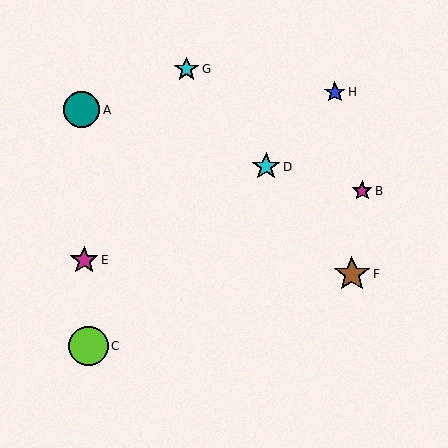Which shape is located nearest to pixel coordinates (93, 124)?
The teal circle (labeled A) at (82, 110) is nearest to that location.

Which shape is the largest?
The lime circle (labeled C) is the largest.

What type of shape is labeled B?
Shape B is a magenta star.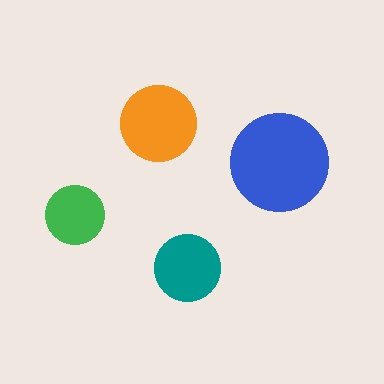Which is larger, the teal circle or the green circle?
The teal one.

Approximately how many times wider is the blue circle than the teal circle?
About 1.5 times wider.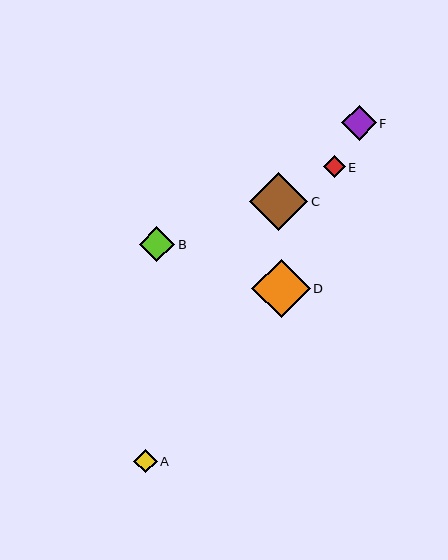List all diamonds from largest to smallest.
From largest to smallest: D, C, B, F, A, E.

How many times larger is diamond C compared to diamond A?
Diamond C is approximately 2.5 times the size of diamond A.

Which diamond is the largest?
Diamond D is the largest with a size of approximately 58 pixels.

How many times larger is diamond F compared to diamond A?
Diamond F is approximately 1.5 times the size of diamond A.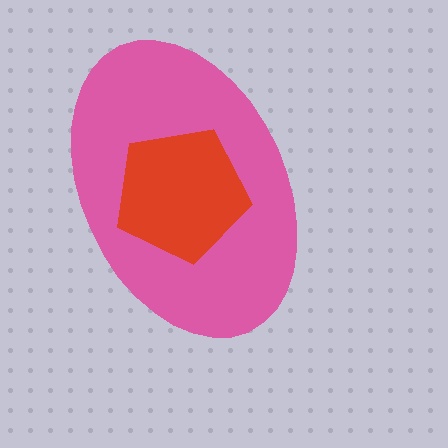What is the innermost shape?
The red pentagon.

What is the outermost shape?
The pink ellipse.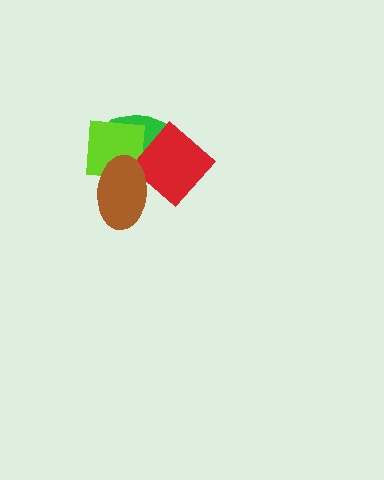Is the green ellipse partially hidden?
Yes, it is partially covered by another shape.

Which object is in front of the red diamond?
The brown ellipse is in front of the red diamond.